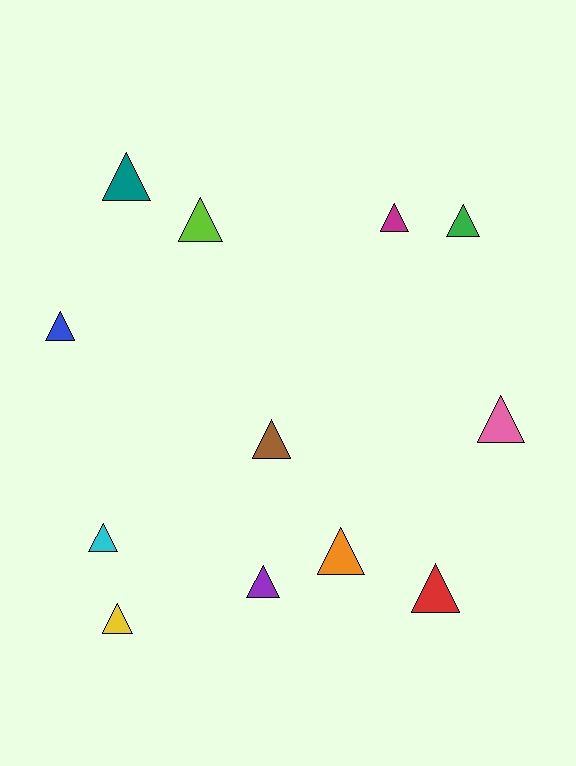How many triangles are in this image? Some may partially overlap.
There are 12 triangles.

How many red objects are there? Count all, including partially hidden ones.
There is 1 red object.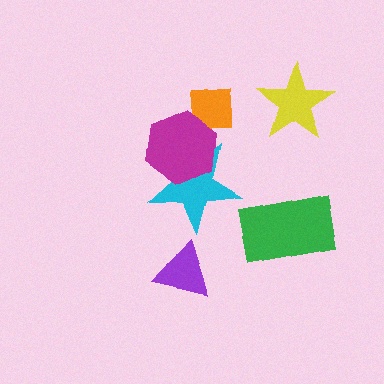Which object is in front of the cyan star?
The magenta hexagon is in front of the cyan star.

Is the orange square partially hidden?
Yes, it is partially covered by another shape.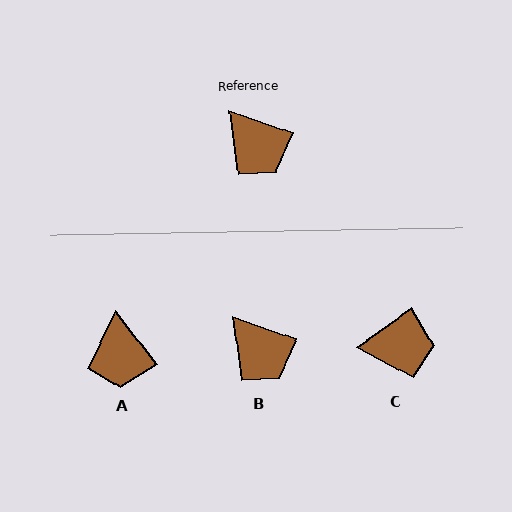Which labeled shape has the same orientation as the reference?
B.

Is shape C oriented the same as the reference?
No, it is off by about 54 degrees.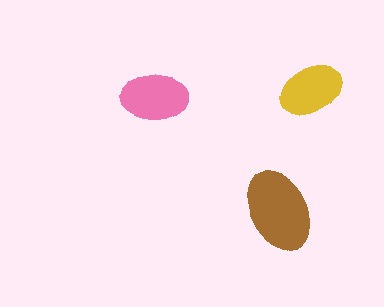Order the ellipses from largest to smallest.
the brown one, the pink one, the yellow one.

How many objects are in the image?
There are 3 objects in the image.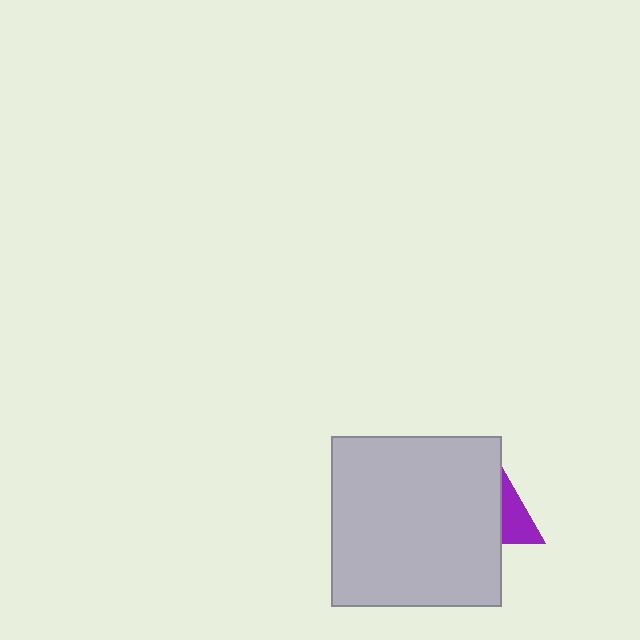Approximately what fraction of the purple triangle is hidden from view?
Roughly 64% of the purple triangle is hidden behind the light gray square.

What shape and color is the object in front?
The object in front is a light gray square.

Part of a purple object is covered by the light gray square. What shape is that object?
It is a triangle.